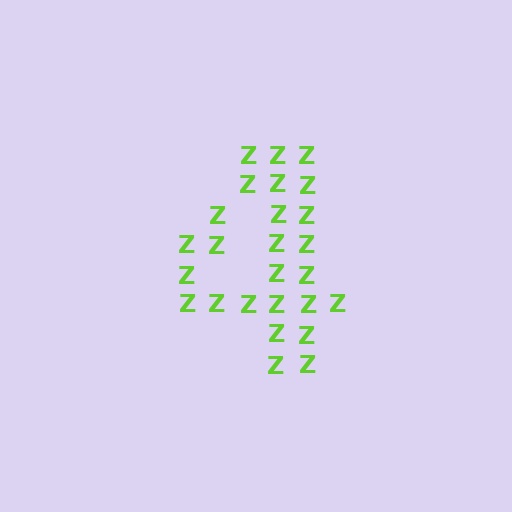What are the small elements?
The small elements are letter Z's.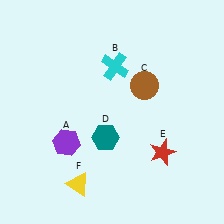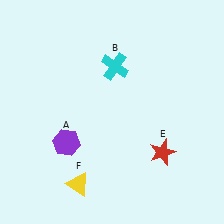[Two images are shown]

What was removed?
The teal hexagon (D), the brown circle (C) were removed in Image 2.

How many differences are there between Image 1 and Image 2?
There are 2 differences between the two images.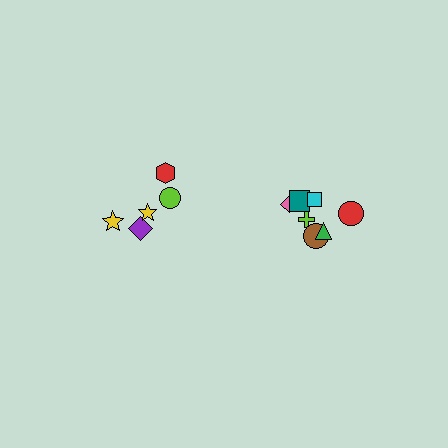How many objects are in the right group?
There are 7 objects.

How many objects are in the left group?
There are 5 objects.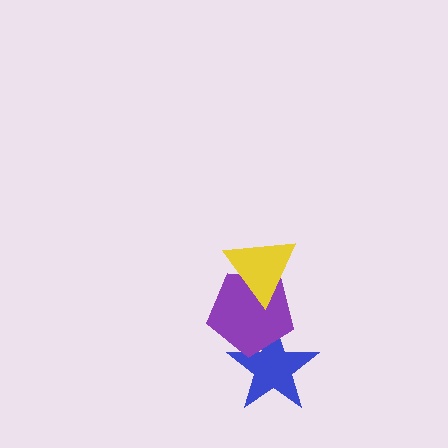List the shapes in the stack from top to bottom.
From top to bottom: the yellow triangle, the purple pentagon, the blue star.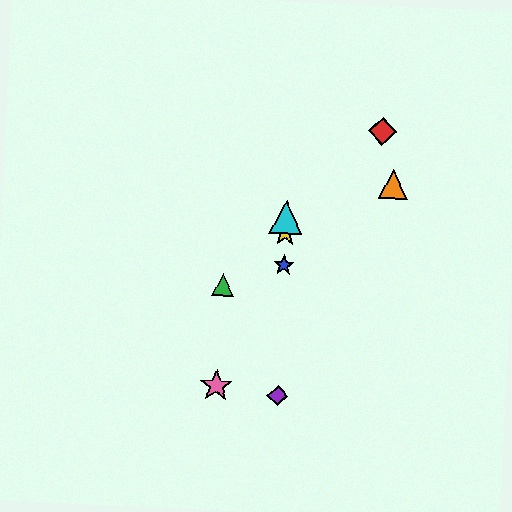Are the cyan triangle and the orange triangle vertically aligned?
No, the cyan triangle is at x≈286 and the orange triangle is at x≈393.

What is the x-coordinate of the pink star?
The pink star is at x≈216.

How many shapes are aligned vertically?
4 shapes (the blue star, the yellow star, the purple diamond, the cyan triangle) are aligned vertically.